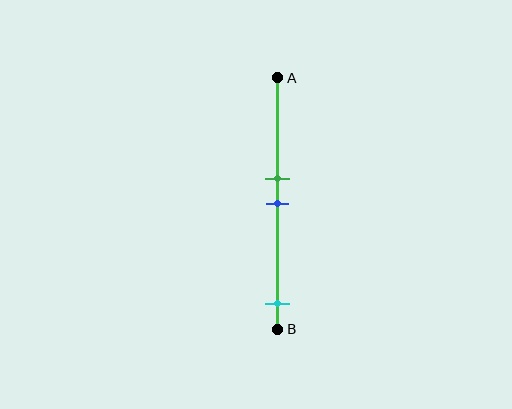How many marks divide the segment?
There are 3 marks dividing the segment.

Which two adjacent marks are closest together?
The green and blue marks are the closest adjacent pair.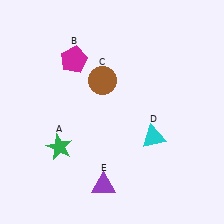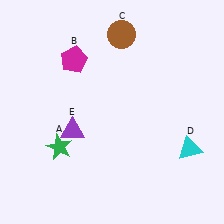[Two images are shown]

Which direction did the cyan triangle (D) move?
The cyan triangle (D) moved right.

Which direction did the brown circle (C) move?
The brown circle (C) moved up.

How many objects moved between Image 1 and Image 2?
3 objects moved between the two images.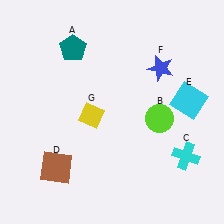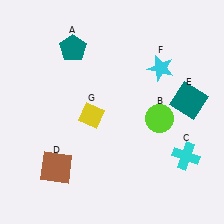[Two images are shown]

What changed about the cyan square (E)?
In Image 1, E is cyan. In Image 2, it changed to teal.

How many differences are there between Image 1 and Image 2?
There are 2 differences between the two images.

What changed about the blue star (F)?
In Image 1, F is blue. In Image 2, it changed to cyan.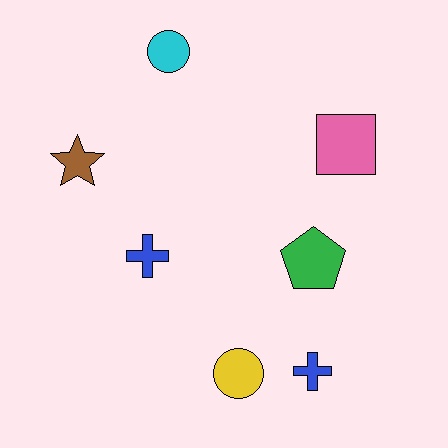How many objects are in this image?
There are 7 objects.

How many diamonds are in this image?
There are no diamonds.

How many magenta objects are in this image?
There are no magenta objects.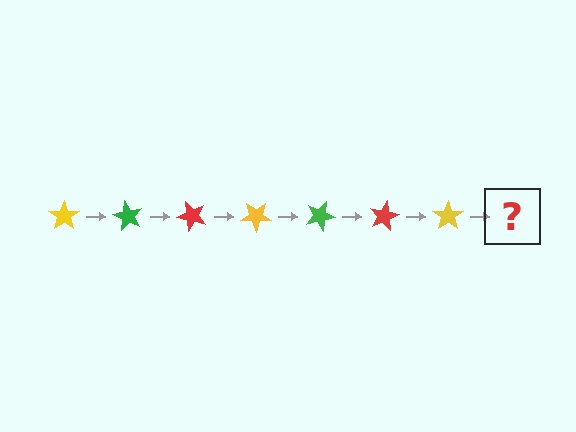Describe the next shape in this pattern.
It should be a green star, rotated 420 degrees from the start.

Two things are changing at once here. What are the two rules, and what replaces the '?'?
The two rules are that it rotates 60 degrees each step and the color cycles through yellow, green, and red. The '?' should be a green star, rotated 420 degrees from the start.